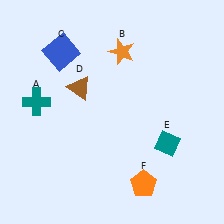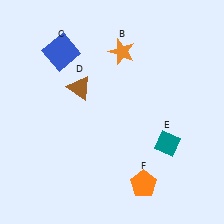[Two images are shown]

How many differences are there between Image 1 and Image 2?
There is 1 difference between the two images.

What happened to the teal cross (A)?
The teal cross (A) was removed in Image 2. It was in the top-left area of Image 1.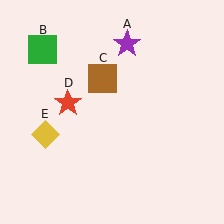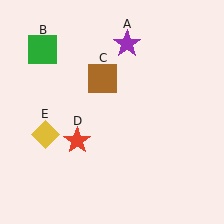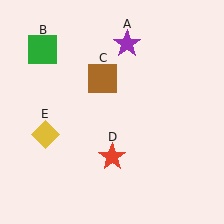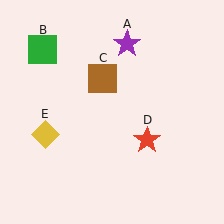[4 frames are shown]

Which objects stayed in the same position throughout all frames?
Purple star (object A) and green square (object B) and brown square (object C) and yellow diamond (object E) remained stationary.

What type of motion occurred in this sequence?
The red star (object D) rotated counterclockwise around the center of the scene.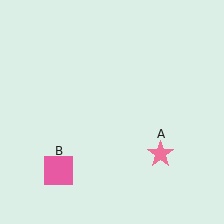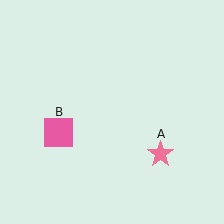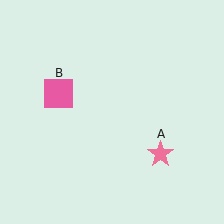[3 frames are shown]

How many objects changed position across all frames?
1 object changed position: pink square (object B).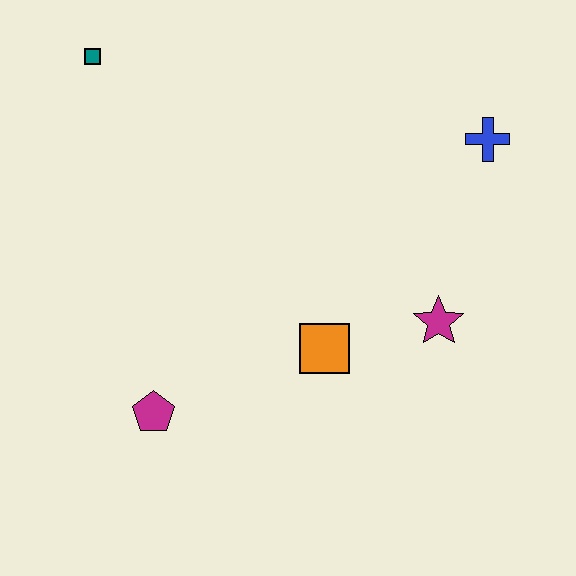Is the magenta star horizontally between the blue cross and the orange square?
Yes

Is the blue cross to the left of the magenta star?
No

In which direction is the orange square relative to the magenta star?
The orange square is to the left of the magenta star.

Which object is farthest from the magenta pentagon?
The blue cross is farthest from the magenta pentagon.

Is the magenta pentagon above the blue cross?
No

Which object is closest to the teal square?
The magenta pentagon is closest to the teal square.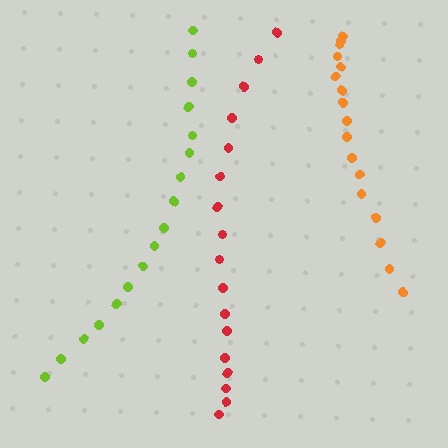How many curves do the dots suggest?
There are 3 distinct paths.